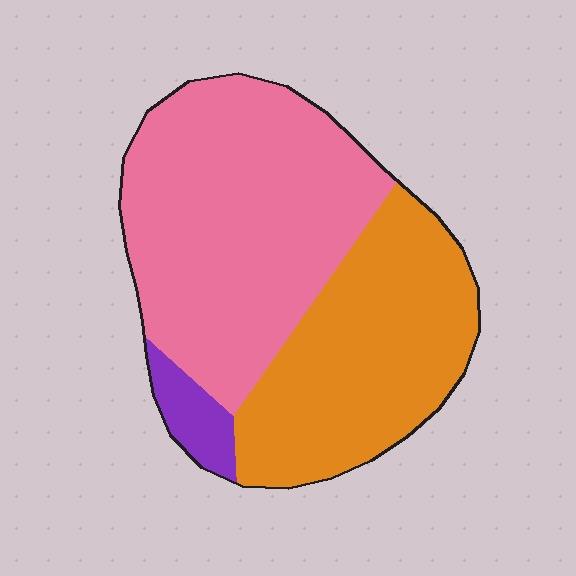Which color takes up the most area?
Pink, at roughly 55%.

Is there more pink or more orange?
Pink.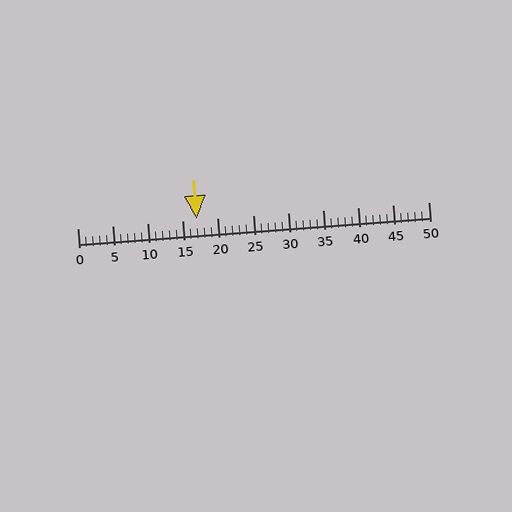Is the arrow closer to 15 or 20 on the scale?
The arrow is closer to 15.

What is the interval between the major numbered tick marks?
The major tick marks are spaced 5 units apart.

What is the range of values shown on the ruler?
The ruler shows values from 0 to 50.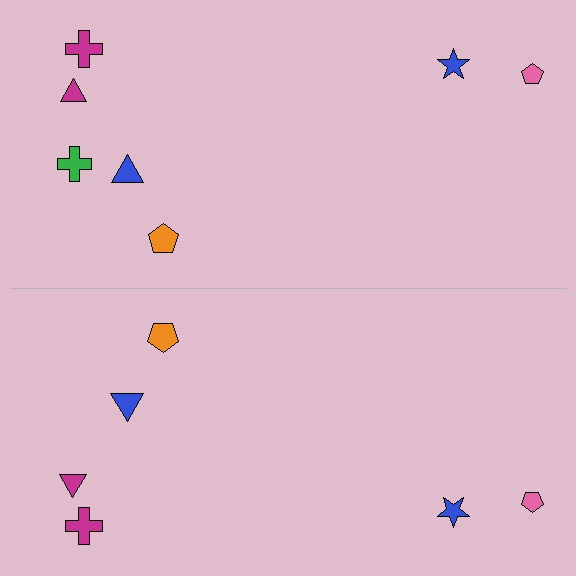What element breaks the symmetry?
A green cross is missing from the bottom side.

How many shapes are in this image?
There are 13 shapes in this image.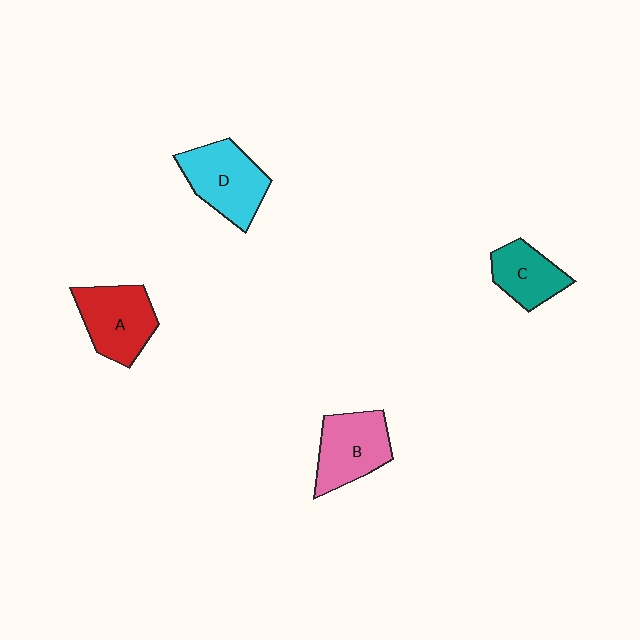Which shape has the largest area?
Shape D (cyan).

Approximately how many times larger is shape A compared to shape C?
Approximately 1.4 times.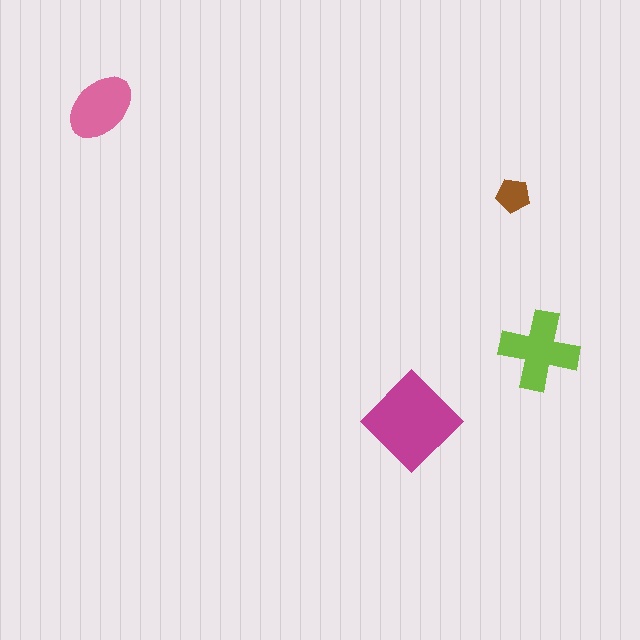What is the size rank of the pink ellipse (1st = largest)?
3rd.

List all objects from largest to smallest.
The magenta diamond, the lime cross, the pink ellipse, the brown pentagon.